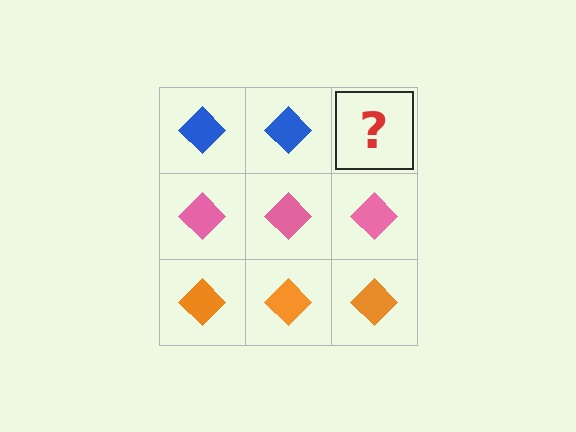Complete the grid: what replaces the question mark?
The question mark should be replaced with a blue diamond.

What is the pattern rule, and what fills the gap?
The rule is that each row has a consistent color. The gap should be filled with a blue diamond.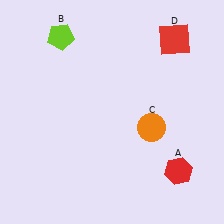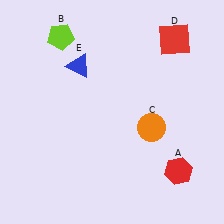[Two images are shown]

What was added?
A blue triangle (E) was added in Image 2.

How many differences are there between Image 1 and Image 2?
There is 1 difference between the two images.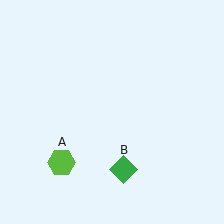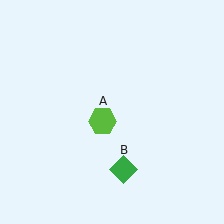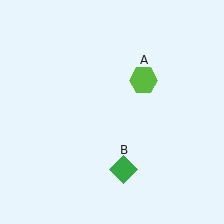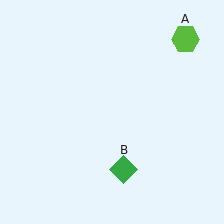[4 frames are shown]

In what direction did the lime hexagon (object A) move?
The lime hexagon (object A) moved up and to the right.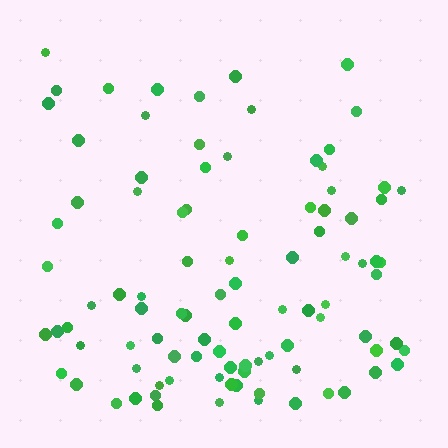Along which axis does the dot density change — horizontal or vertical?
Vertical.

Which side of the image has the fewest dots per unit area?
The top.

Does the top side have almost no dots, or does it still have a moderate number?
Still a moderate number, just noticeably fewer than the bottom.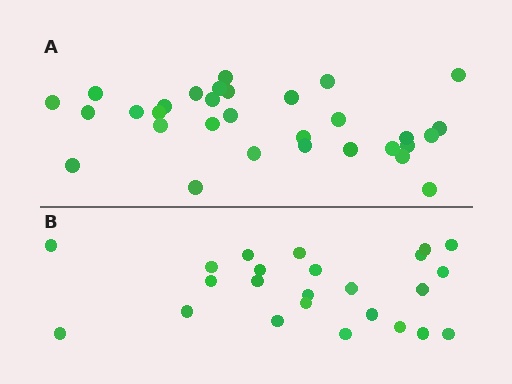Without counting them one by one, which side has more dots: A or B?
Region A (the top region) has more dots.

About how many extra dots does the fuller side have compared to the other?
Region A has roughly 8 or so more dots than region B.